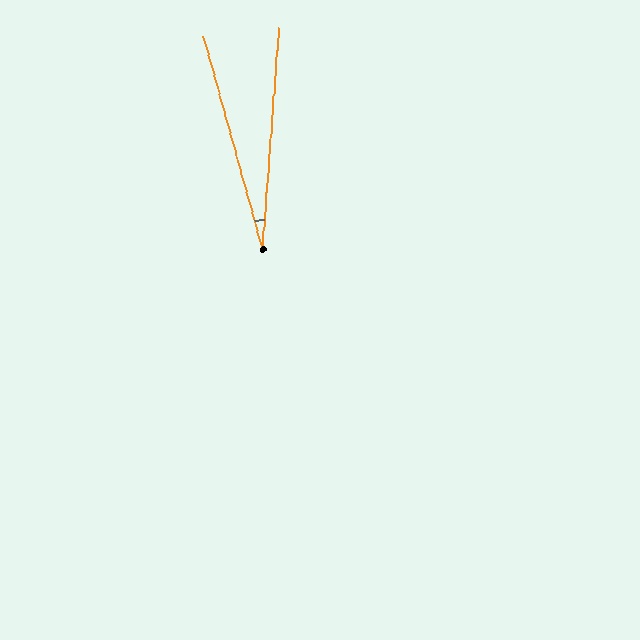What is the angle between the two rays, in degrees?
Approximately 20 degrees.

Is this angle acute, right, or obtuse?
It is acute.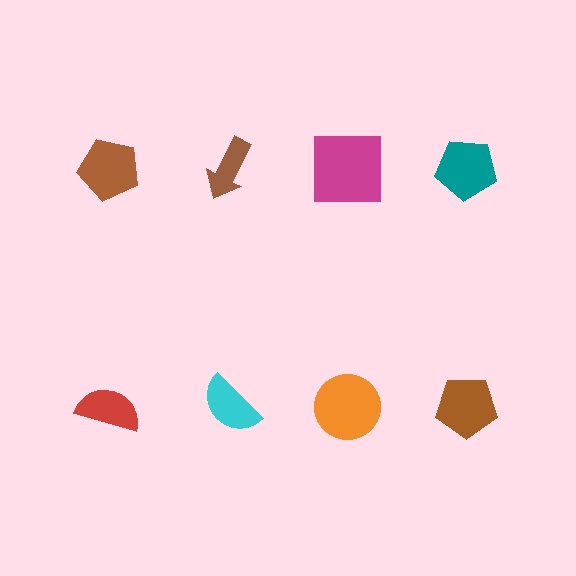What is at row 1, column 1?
A brown pentagon.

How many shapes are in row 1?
4 shapes.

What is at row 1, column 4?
A teal pentagon.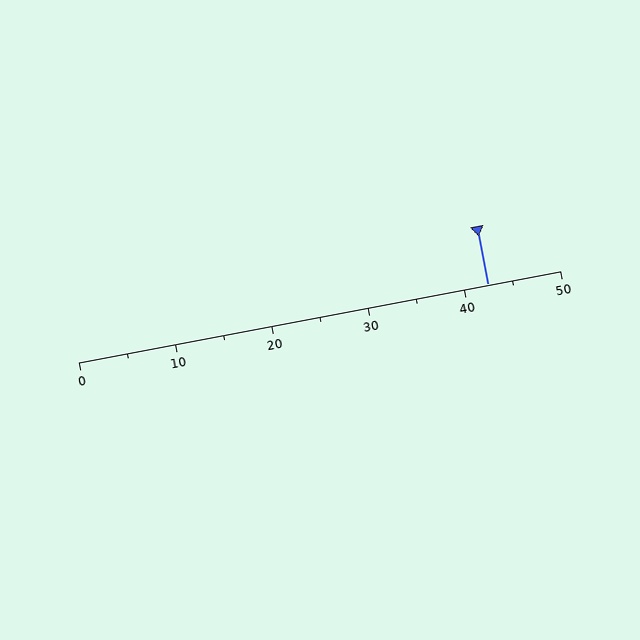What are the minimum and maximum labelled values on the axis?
The axis runs from 0 to 50.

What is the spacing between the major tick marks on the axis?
The major ticks are spaced 10 apart.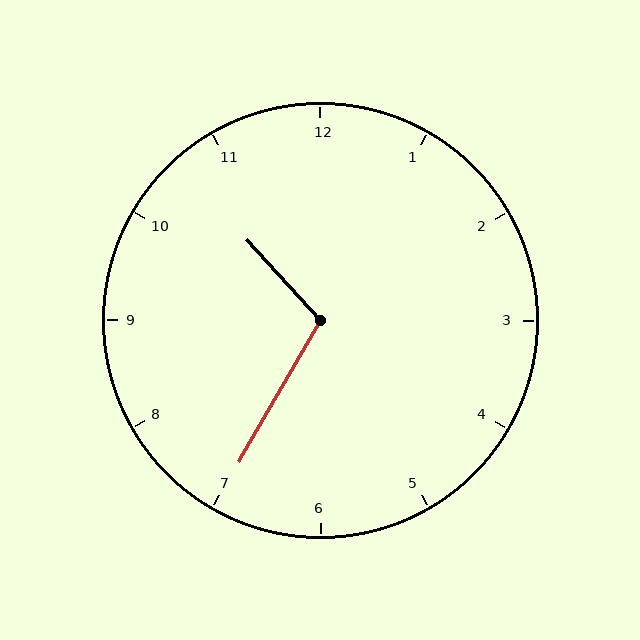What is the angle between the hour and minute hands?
Approximately 108 degrees.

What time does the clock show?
10:35.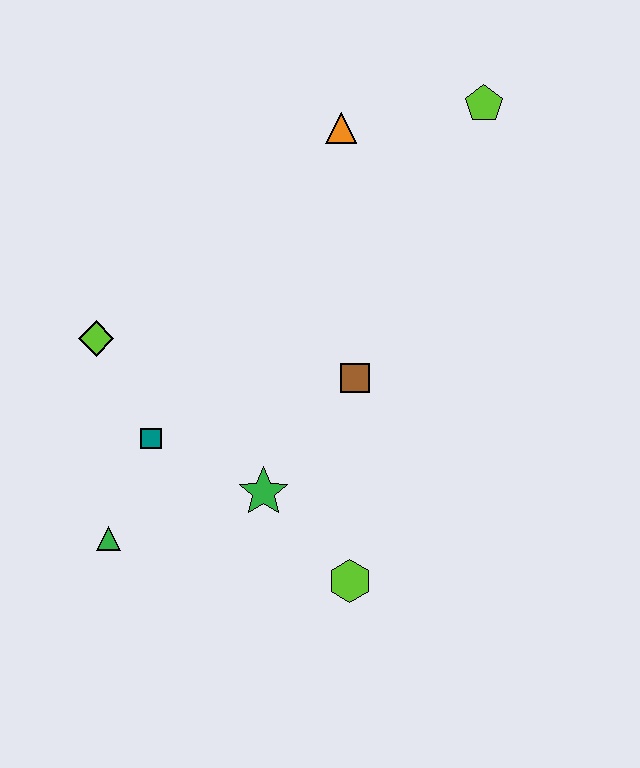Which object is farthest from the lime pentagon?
The green triangle is farthest from the lime pentagon.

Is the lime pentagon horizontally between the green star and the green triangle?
No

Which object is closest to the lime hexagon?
The green star is closest to the lime hexagon.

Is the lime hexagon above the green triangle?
No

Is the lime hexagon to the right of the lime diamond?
Yes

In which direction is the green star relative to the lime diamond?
The green star is to the right of the lime diamond.